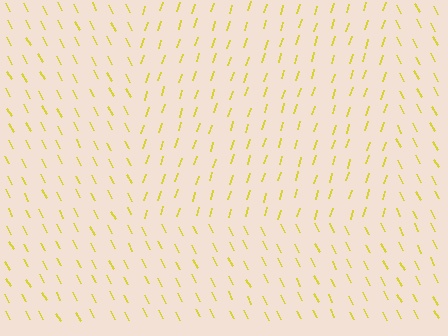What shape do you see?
I see a rectangle.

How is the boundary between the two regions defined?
The boundary is defined purely by a change in line orientation (approximately 45 degrees difference). All lines are the same color and thickness.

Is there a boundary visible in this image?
Yes, there is a texture boundary formed by a change in line orientation.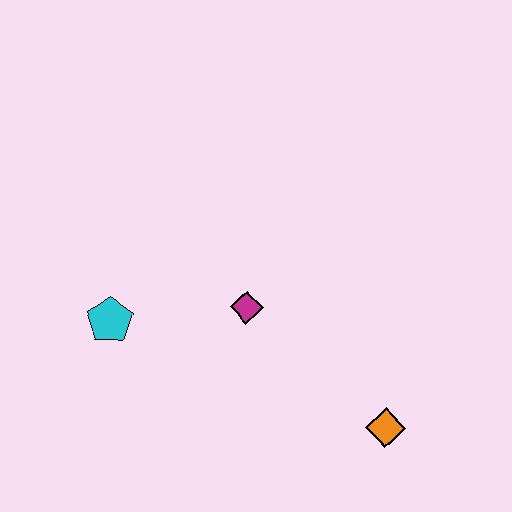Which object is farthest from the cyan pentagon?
The orange diamond is farthest from the cyan pentagon.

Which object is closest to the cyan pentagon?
The magenta diamond is closest to the cyan pentagon.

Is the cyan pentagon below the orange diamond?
No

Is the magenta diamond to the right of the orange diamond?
No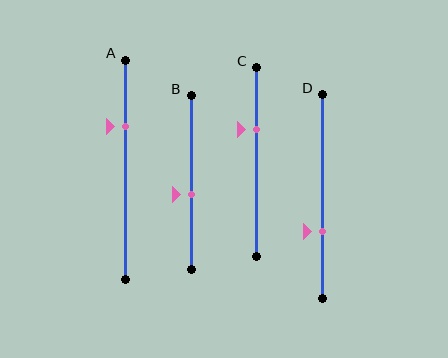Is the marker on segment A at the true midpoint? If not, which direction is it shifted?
No, the marker on segment A is shifted upward by about 20% of the segment length.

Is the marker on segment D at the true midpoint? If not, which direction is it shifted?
No, the marker on segment D is shifted downward by about 17% of the segment length.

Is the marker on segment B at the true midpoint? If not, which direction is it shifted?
No, the marker on segment B is shifted downward by about 7% of the segment length.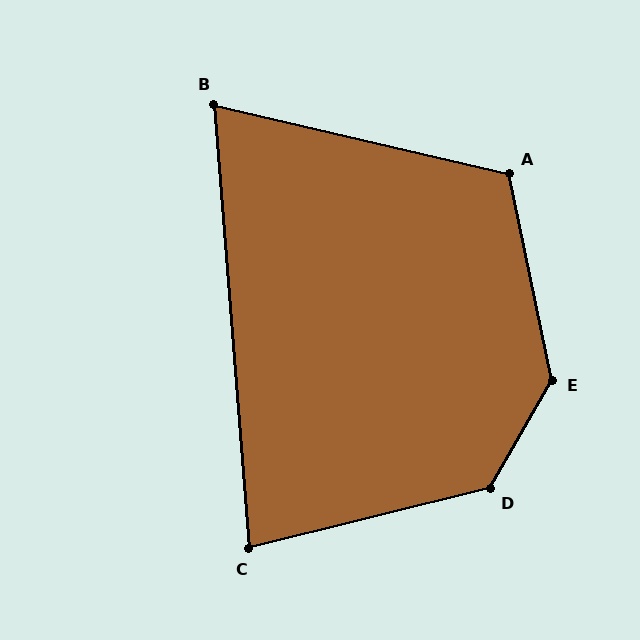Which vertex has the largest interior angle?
E, at approximately 139 degrees.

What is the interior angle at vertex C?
Approximately 80 degrees (acute).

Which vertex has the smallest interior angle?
B, at approximately 72 degrees.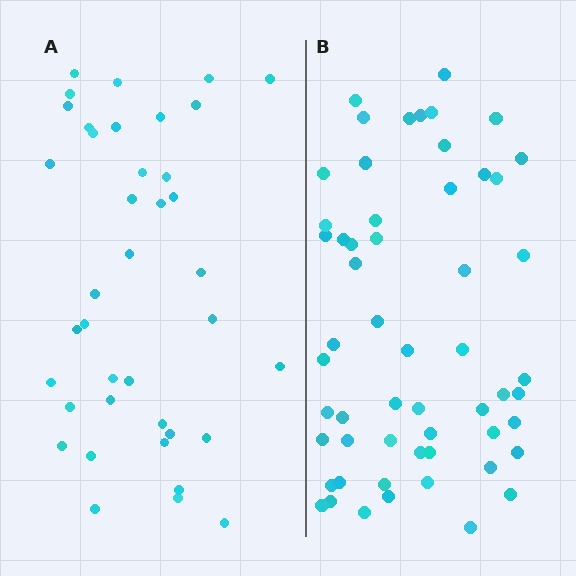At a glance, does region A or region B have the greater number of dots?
Region B (the right region) has more dots.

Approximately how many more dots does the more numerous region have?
Region B has approximately 15 more dots than region A.